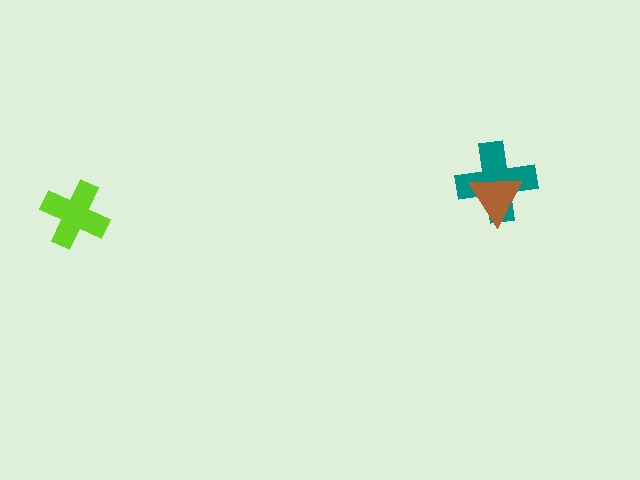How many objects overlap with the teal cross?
1 object overlaps with the teal cross.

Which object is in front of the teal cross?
The brown triangle is in front of the teal cross.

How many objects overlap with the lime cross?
0 objects overlap with the lime cross.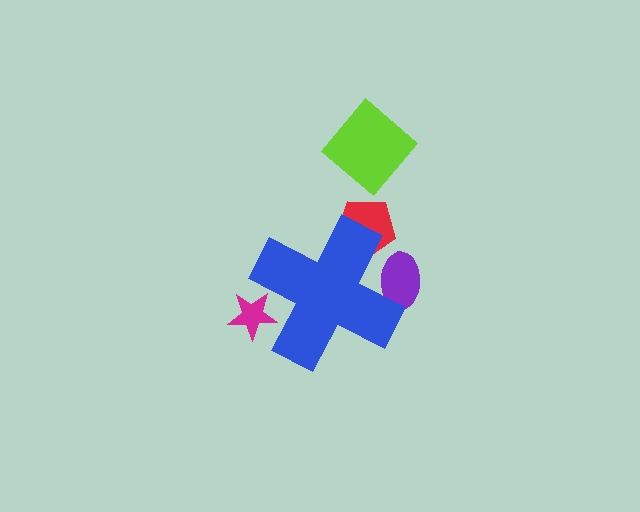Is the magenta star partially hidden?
Yes, the magenta star is partially hidden behind the blue cross.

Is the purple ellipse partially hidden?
Yes, the purple ellipse is partially hidden behind the blue cross.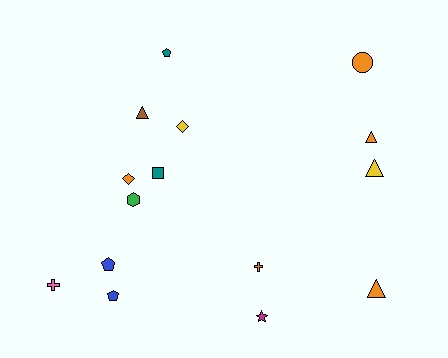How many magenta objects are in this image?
There is 1 magenta object.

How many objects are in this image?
There are 15 objects.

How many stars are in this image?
There is 1 star.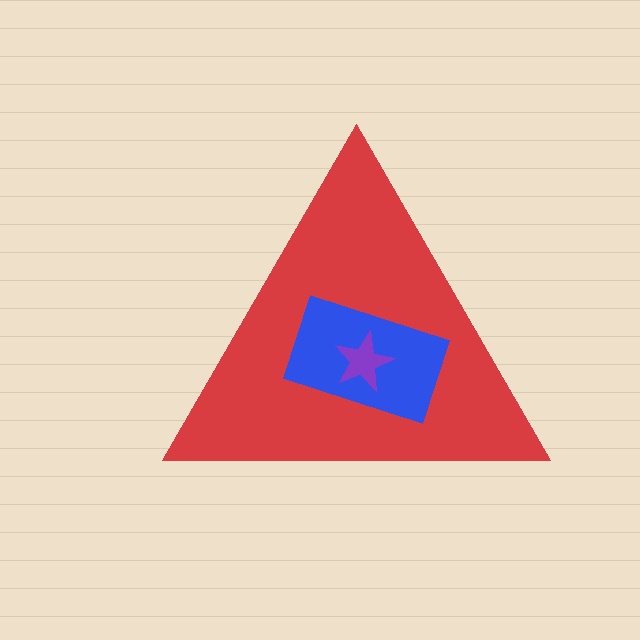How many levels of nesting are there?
3.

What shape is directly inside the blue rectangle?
The purple star.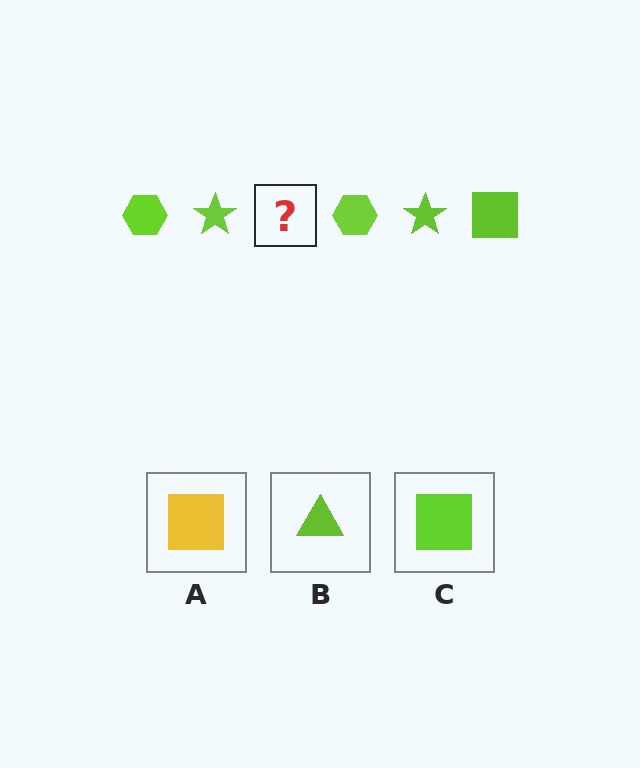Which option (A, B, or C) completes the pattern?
C.